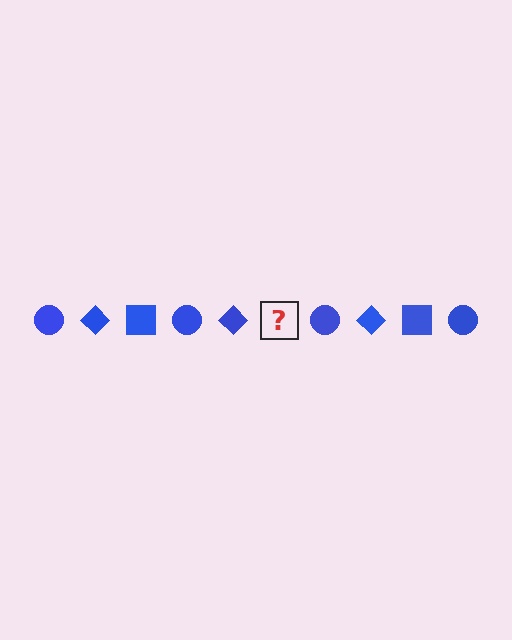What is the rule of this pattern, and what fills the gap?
The rule is that the pattern cycles through circle, diamond, square shapes in blue. The gap should be filled with a blue square.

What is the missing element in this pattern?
The missing element is a blue square.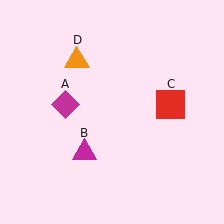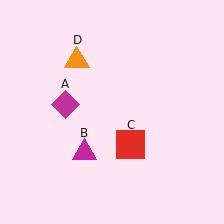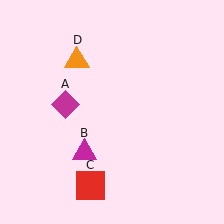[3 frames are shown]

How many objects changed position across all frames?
1 object changed position: red square (object C).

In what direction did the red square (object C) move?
The red square (object C) moved down and to the left.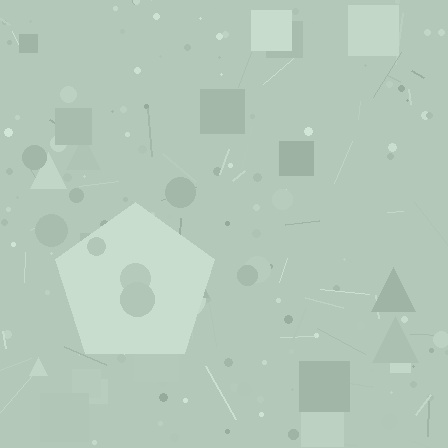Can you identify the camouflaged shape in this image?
The camouflaged shape is a pentagon.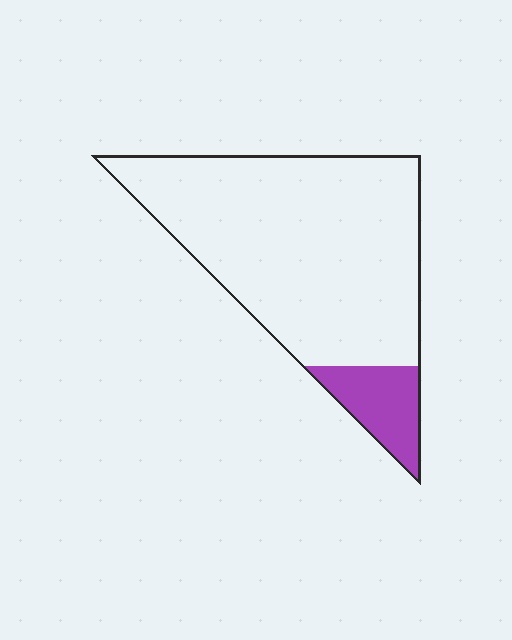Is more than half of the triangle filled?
No.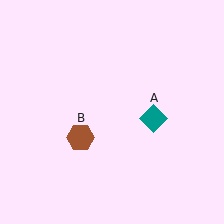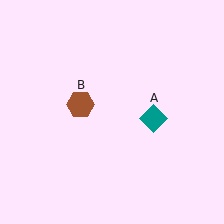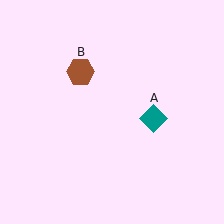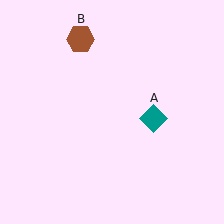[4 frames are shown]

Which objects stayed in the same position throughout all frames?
Teal diamond (object A) remained stationary.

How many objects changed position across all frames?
1 object changed position: brown hexagon (object B).